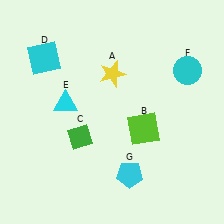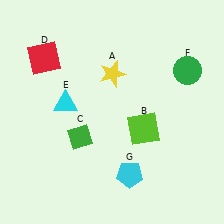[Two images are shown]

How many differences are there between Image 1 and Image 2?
There are 2 differences between the two images.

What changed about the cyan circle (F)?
In Image 1, F is cyan. In Image 2, it changed to green.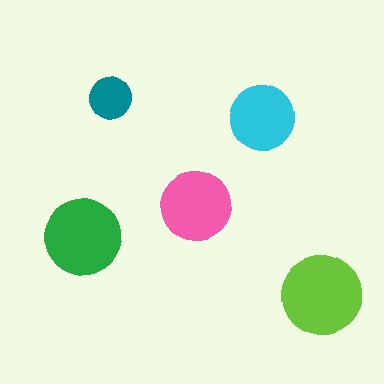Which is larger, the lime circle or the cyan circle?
The lime one.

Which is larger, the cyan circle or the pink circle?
The pink one.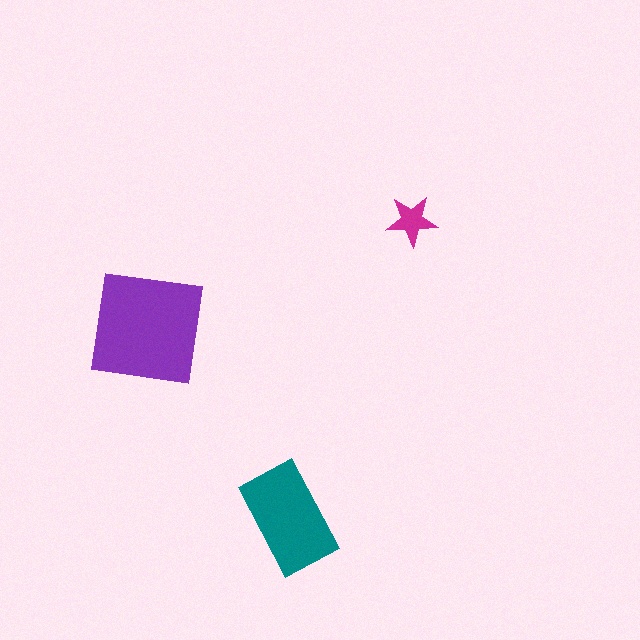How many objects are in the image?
There are 3 objects in the image.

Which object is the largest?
The purple square.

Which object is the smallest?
The magenta star.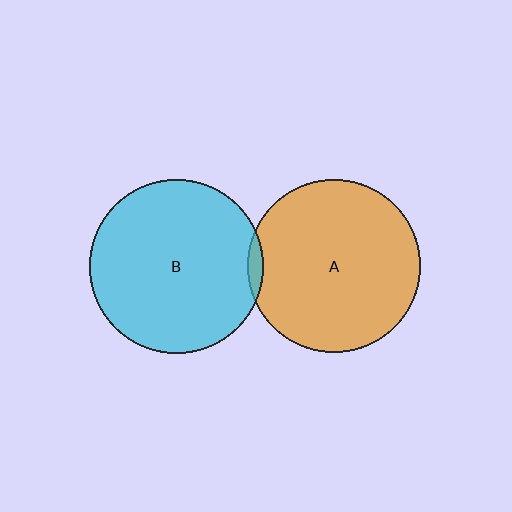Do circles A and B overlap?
Yes.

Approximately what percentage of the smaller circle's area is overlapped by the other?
Approximately 5%.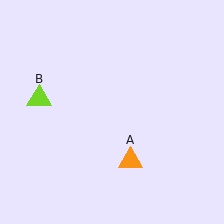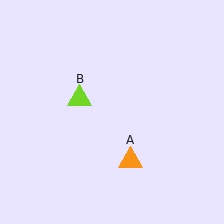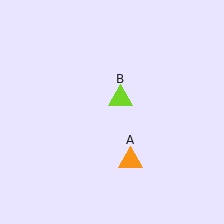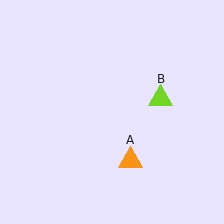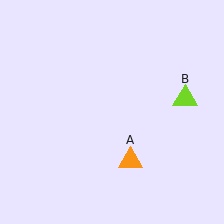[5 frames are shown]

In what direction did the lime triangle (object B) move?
The lime triangle (object B) moved right.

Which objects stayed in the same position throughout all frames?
Orange triangle (object A) remained stationary.